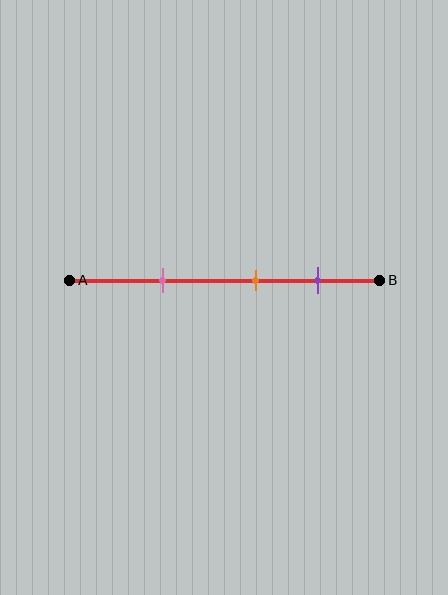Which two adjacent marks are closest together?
The orange and purple marks are the closest adjacent pair.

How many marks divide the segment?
There are 3 marks dividing the segment.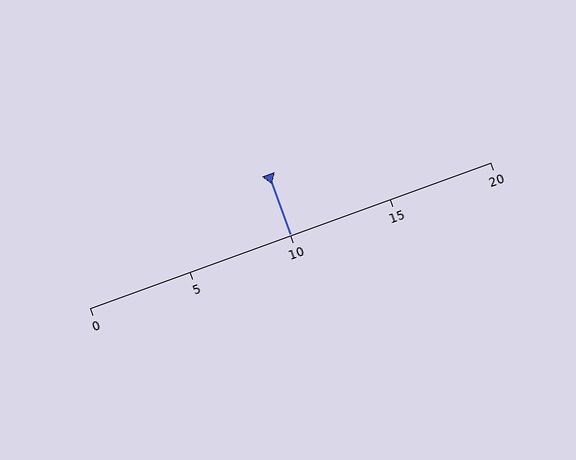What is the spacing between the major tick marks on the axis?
The major ticks are spaced 5 apart.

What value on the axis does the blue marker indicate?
The marker indicates approximately 10.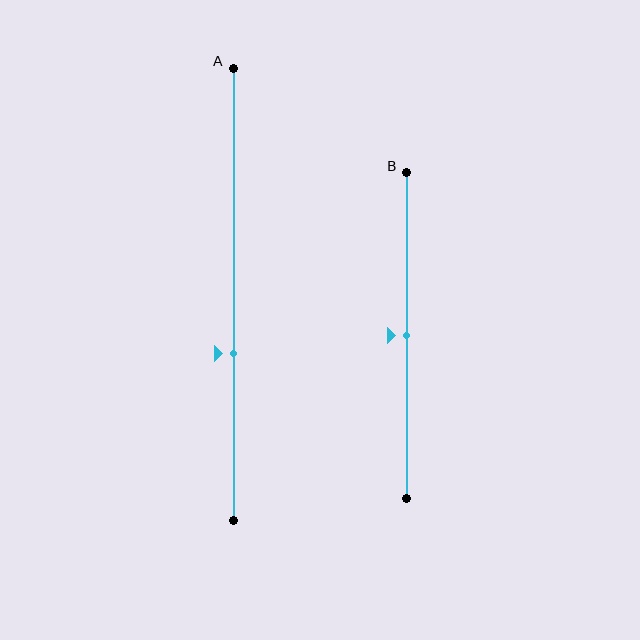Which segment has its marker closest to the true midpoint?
Segment B has its marker closest to the true midpoint.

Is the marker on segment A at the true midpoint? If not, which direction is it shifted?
No, the marker on segment A is shifted downward by about 13% of the segment length.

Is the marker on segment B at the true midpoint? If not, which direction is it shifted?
Yes, the marker on segment B is at the true midpoint.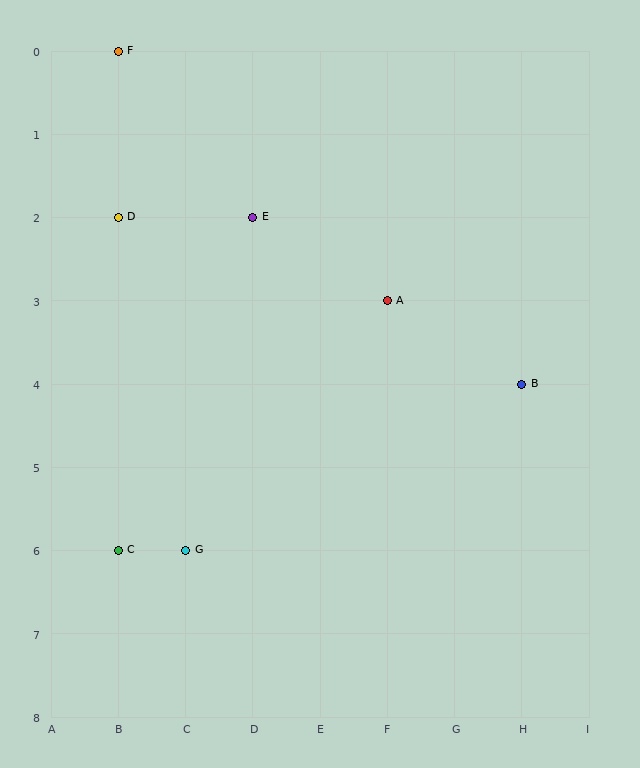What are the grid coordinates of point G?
Point G is at grid coordinates (C, 6).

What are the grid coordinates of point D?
Point D is at grid coordinates (B, 2).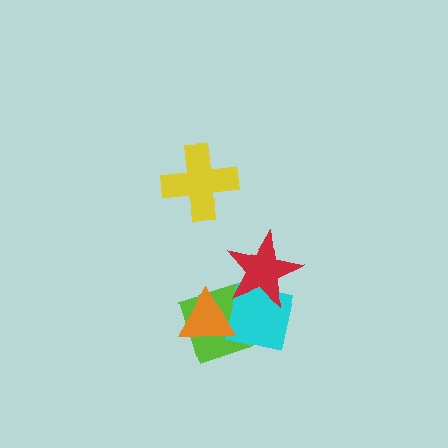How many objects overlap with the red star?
1 object overlaps with the red star.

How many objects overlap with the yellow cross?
0 objects overlap with the yellow cross.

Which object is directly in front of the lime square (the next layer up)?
The cyan square is directly in front of the lime square.